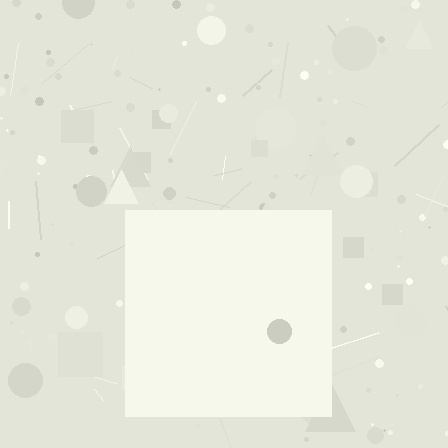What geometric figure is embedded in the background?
A square is embedded in the background.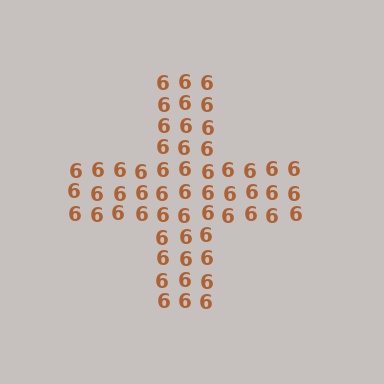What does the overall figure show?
The overall figure shows a cross.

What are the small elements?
The small elements are digit 6's.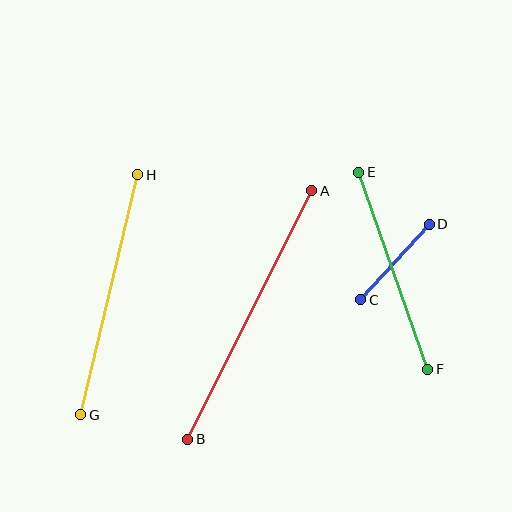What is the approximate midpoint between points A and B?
The midpoint is at approximately (250, 315) pixels.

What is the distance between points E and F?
The distance is approximately 209 pixels.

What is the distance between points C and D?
The distance is approximately 102 pixels.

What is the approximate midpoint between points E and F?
The midpoint is at approximately (393, 271) pixels.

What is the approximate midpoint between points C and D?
The midpoint is at approximately (395, 262) pixels.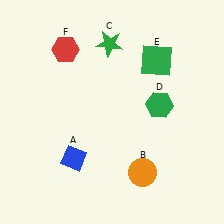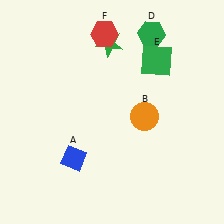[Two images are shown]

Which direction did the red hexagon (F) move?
The red hexagon (F) moved right.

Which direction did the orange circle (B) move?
The orange circle (B) moved up.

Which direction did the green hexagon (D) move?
The green hexagon (D) moved up.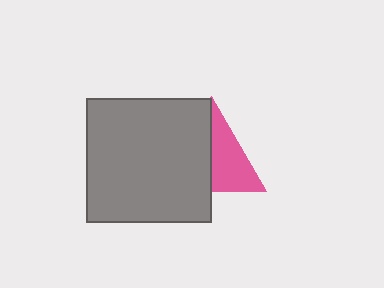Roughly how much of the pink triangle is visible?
About half of it is visible (roughly 50%).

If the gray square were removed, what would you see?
You would see the complete pink triangle.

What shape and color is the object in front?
The object in front is a gray square.